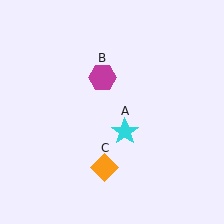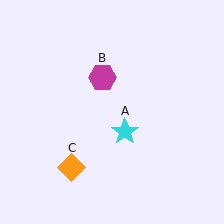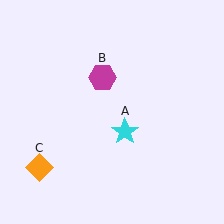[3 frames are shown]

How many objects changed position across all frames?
1 object changed position: orange diamond (object C).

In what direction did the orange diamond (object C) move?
The orange diamond (object C) moved left.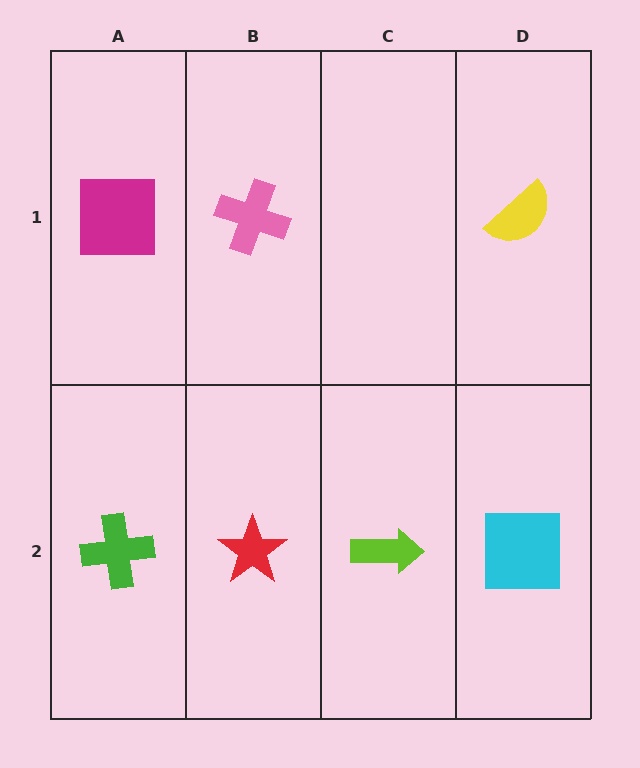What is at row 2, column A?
A green cross.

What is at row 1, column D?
A yellow semicircle.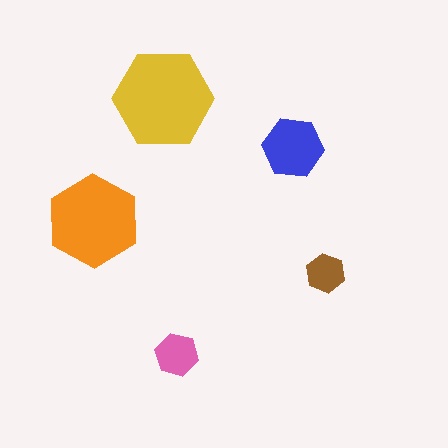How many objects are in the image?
There are 5 objects in the image.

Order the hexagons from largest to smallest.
the yellow one, the orange one, the blue one, the pink one, the brown one.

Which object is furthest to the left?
The orange hexagon is leftmost.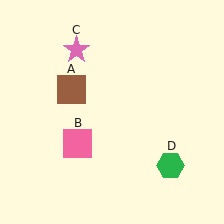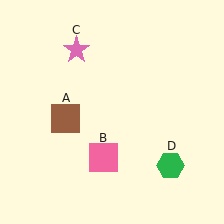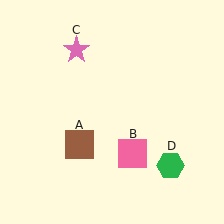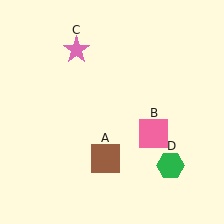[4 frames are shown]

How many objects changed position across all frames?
2 objects changed position: brown square (object A), pink square (object B).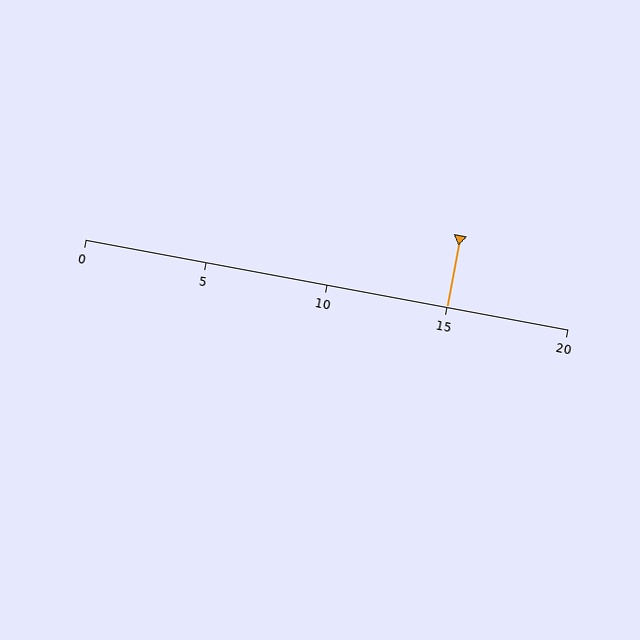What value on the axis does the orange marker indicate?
The marker indicates approximately 15.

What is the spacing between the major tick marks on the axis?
The major ticks are spaced 5 apart.